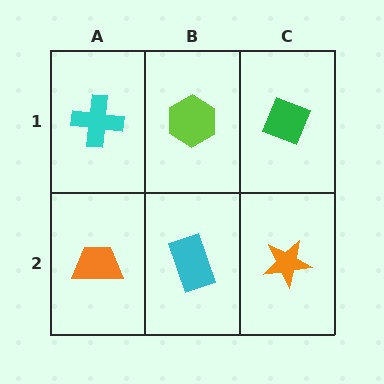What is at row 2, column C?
An orange star.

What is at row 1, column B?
A lime hexagon.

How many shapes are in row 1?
3 shapes.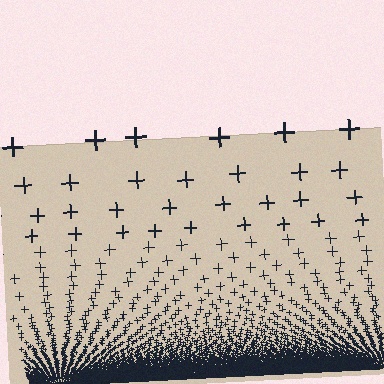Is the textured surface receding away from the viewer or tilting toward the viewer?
The surface appears to tilt toward the viewer. Texture elements get larger and sparser toward the top.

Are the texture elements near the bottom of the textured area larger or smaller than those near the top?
Smaller. The gradient is inverted — elements near the bottom are smaller and denser.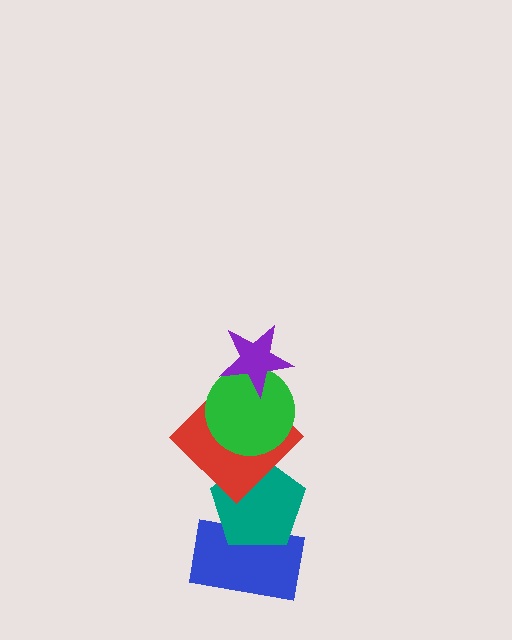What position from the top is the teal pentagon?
The teal pentagon is 4th from the top.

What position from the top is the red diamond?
The red diamond is 3rd from the top.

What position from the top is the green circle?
The green circle is 2nd from the top.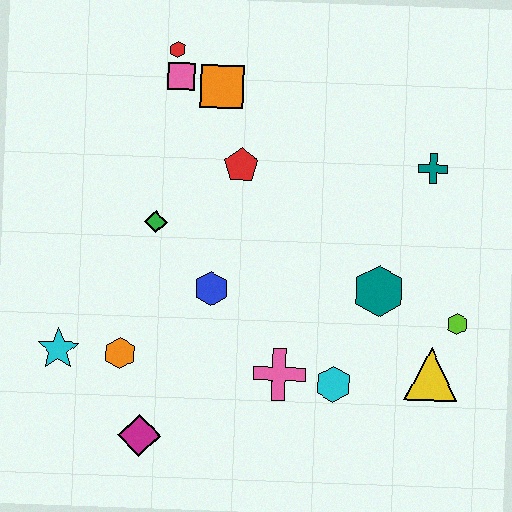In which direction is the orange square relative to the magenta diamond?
The orange square is above the magenta diamond.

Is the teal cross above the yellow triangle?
Yes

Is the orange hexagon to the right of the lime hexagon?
No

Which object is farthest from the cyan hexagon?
The red hexagon is farthest from the cyan hexagon.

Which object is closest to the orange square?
The pink square is closest to the orange square.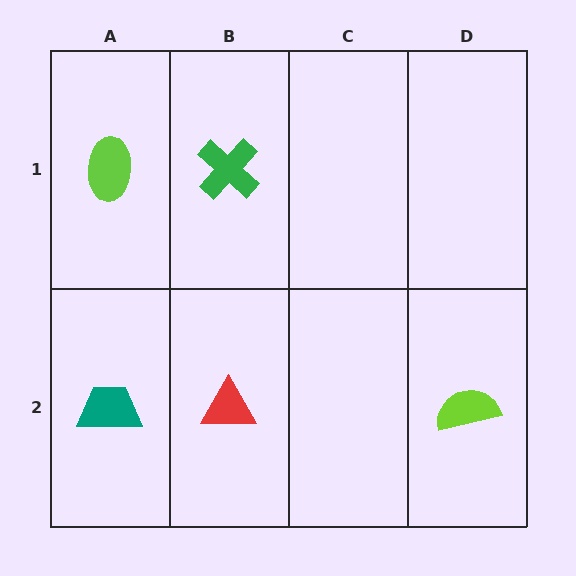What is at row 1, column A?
A lime ellipse.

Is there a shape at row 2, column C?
No, that cell is empty.